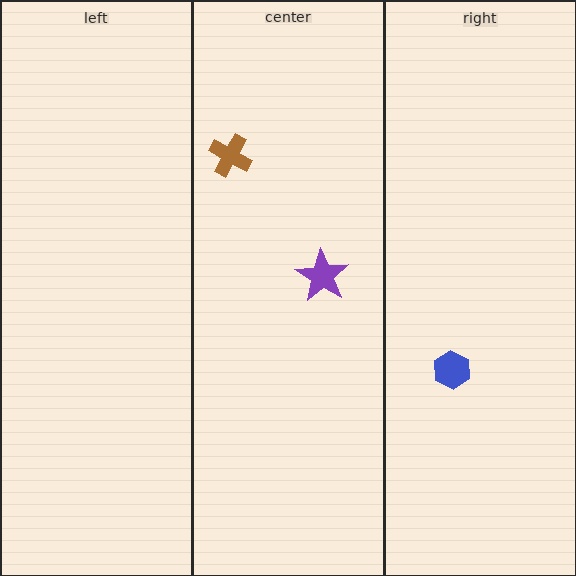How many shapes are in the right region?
1.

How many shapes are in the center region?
2.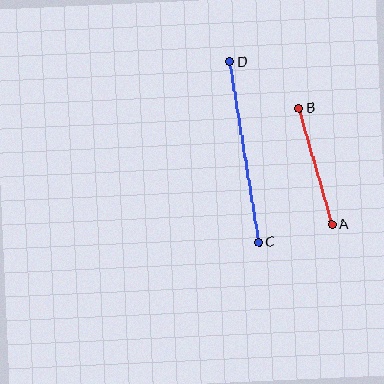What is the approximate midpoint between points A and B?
The midpoint is at approximately (315, 167) pixels.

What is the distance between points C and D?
The distance is approximately 183 pixels.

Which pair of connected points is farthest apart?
Points C and D are farthest apart.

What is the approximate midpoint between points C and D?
The midpoint is at approximately (244, 152) pixels.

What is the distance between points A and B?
The distance is approximately 121 pixels.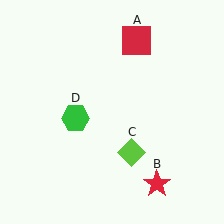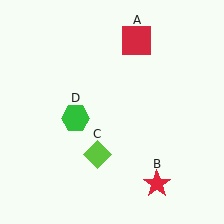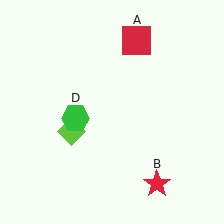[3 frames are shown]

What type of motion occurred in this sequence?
The lime diamond (object C) rotated clockwise around the center of the scene.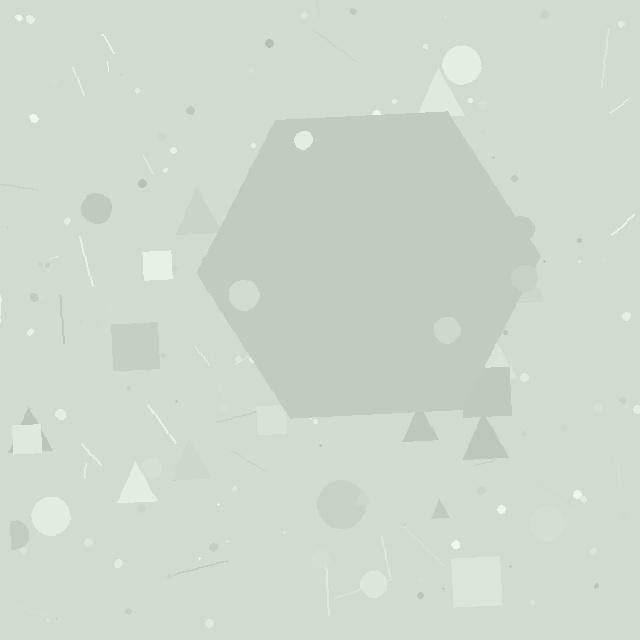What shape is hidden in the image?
A hexagon is hidden in the image.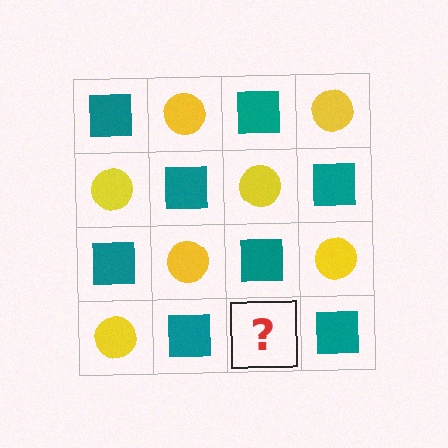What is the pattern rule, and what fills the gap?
The rule is that it alternates teal square and yellow circle in a checkerboard pattern. The gap should be filled with a yellow circle.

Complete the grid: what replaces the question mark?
The question mark should be replaced with a yellow circle.